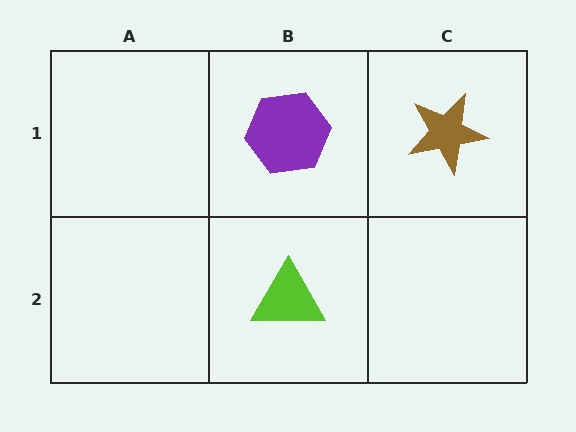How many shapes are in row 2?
1 shape.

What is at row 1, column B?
A purple hexagon.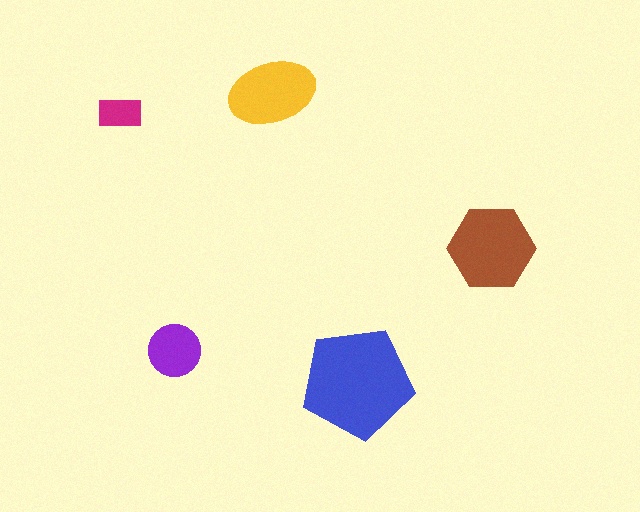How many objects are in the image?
There are 5 objects in the image.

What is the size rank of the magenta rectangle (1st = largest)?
5th.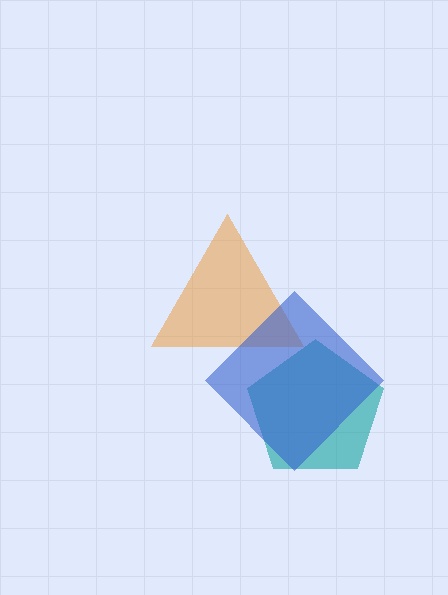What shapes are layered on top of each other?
The layered shapes are: a teal pentagon, an orange triangle, a blue diamond.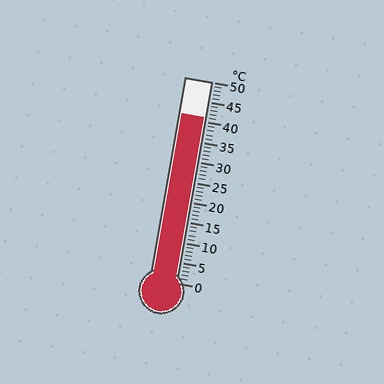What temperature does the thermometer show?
The thermometer shows approximately 41°C.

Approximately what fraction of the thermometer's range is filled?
The thermometer is filled to approximately 80% of its range.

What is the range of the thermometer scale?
The thermometer scale ranges from 0°C to 50°C.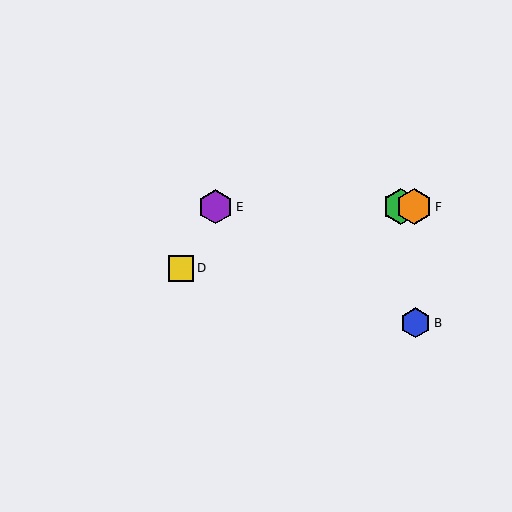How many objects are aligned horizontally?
4 objects (A, C, E, F) are aligned horizontally.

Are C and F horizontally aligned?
Yes, both are at y≈207.